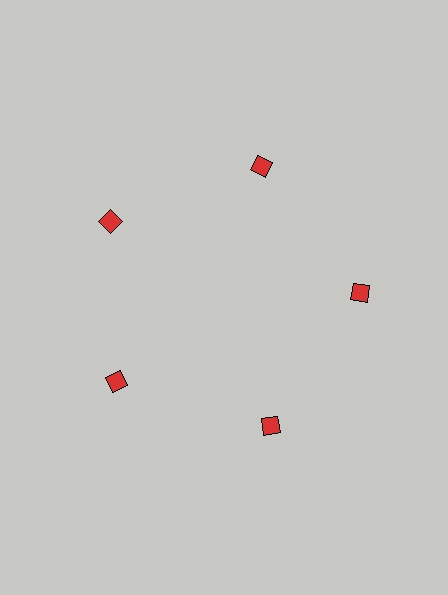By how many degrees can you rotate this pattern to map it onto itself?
The pattern maps onto itself every 72 degrees of rotation.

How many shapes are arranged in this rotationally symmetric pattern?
There are 5 shapes, arranged in 5 groups of 1.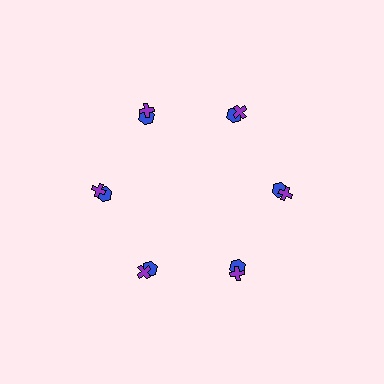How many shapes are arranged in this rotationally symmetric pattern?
There are 12 shapes, arranged in 6 groups of 2.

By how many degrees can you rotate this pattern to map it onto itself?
The pattern maps onto itself every 60 degrees of rotation.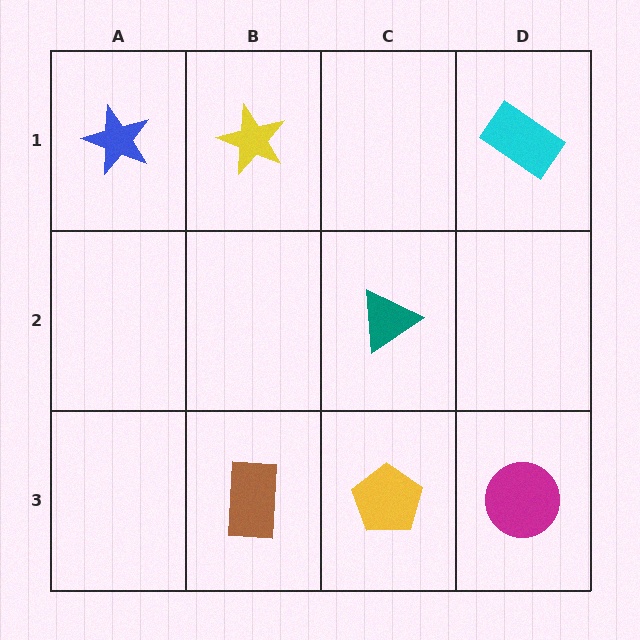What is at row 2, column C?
A teal triangle.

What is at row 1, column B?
A yellow star.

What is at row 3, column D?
A magenta circle.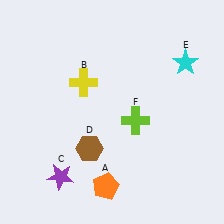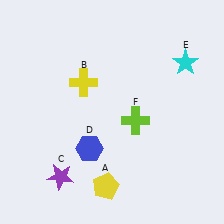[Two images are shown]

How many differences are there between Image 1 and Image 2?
There are 2 differences between the two images.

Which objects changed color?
A changed from orange to yellow. D changed from brown to blue.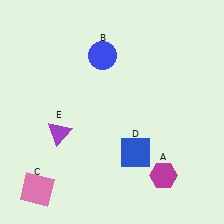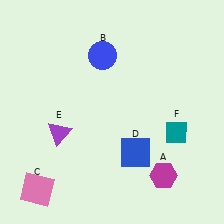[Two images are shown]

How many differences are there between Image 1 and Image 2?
There is 1 difference between the two images.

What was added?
A teal diamond (F) was added in Image 2.